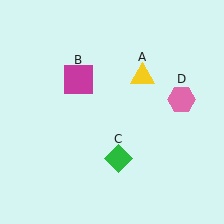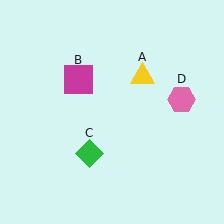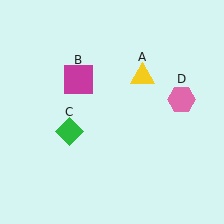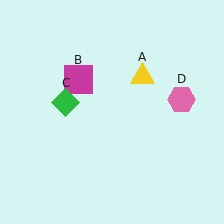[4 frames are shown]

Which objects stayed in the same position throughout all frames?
Yellow triangle (object A) and magenta square (object B) and pink hexagon (object D) remained stationary.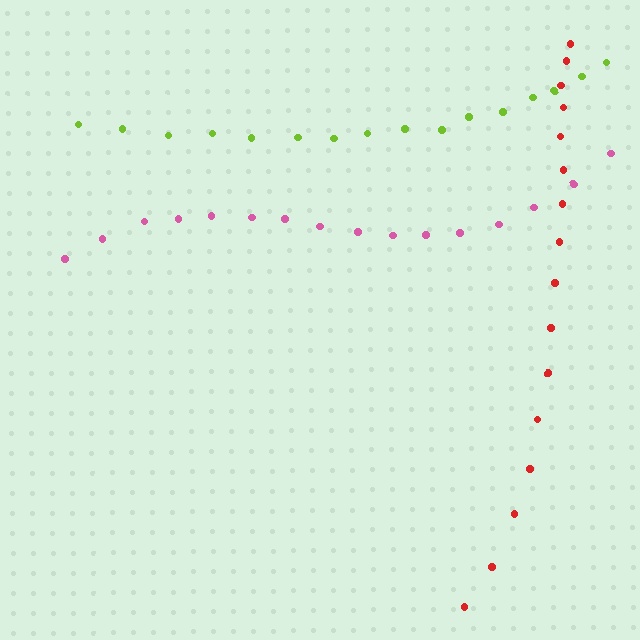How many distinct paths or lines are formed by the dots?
There are 3 distinct paths.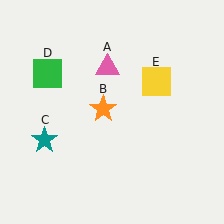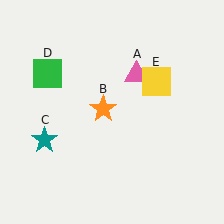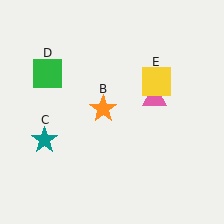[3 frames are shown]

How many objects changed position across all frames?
1 object changed position: pink triangle (object A).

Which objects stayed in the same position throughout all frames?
Orange star (object B) and teal star (object C) and green square (object D) and yellow square (object E) remained stationary.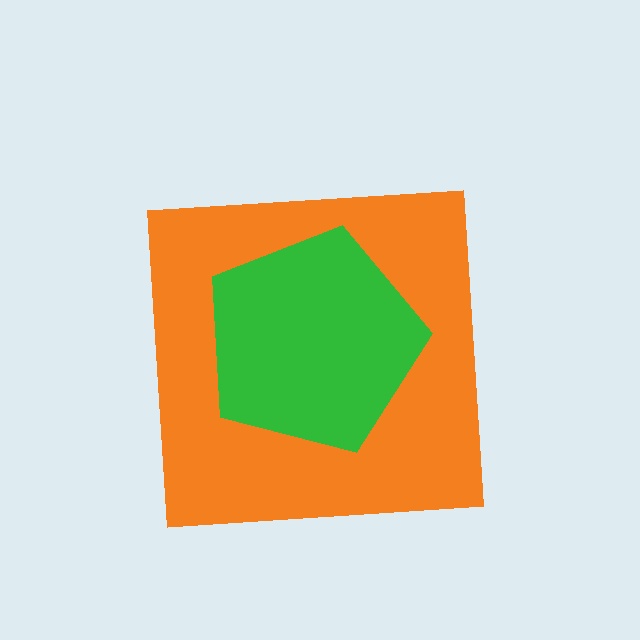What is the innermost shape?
The green pentagon.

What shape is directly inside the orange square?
The green pentagon.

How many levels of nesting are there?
2.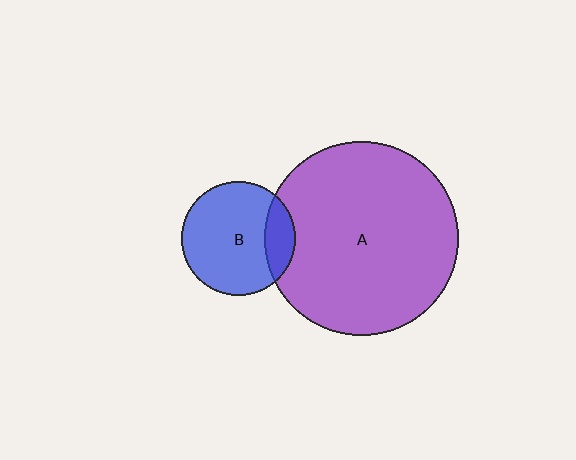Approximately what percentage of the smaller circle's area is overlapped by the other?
Approximately 20%.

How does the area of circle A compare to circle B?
Approximately 2.9 times.